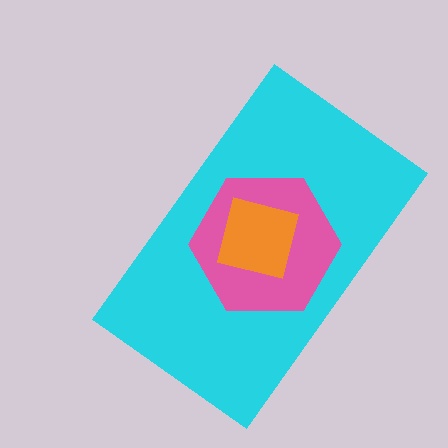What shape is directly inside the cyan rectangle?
The pink hexagon.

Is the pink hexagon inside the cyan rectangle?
Yes.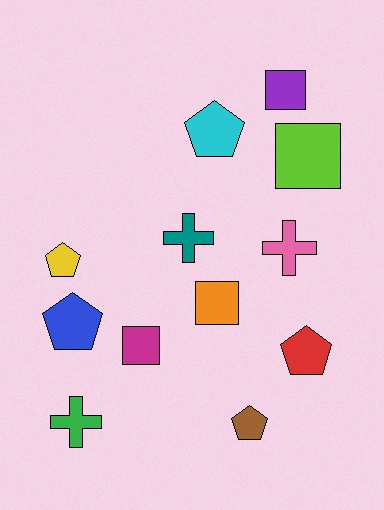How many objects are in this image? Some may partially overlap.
There are 12 objects.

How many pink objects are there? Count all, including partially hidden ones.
There is 1 pink object.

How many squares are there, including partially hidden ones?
There are 4 squares.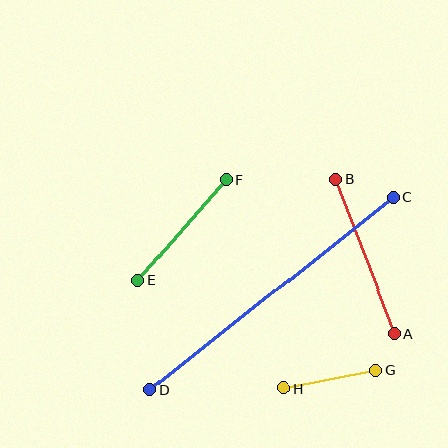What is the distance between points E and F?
The distance is approximately 135 pixels.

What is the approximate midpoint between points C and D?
The midpoint is at approximately (271, 294) pixels.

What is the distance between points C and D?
The distance is approximately 311 pixels.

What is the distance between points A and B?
The distance is approximately 166 pixels.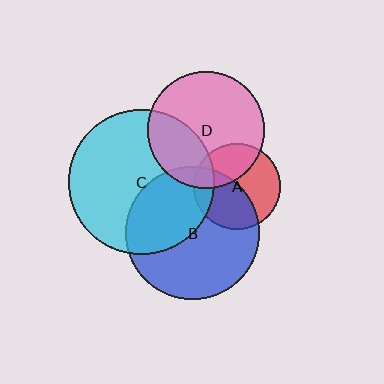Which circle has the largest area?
Circle C (cyan).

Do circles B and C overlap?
Yes.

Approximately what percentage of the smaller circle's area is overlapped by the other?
Approximately 40%.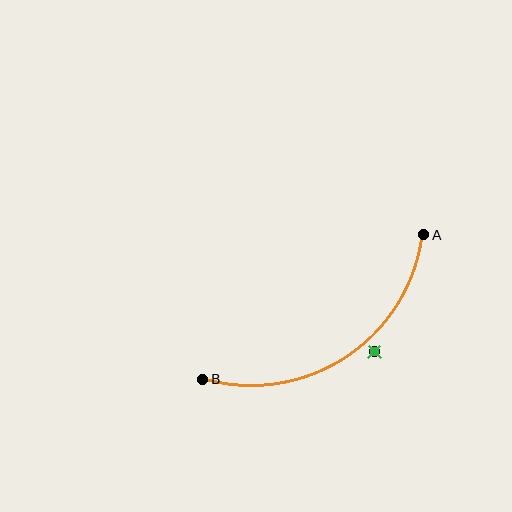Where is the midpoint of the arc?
The arc midpoint is the point on the curve farthest from the straight line joining A and B. It sits below that line.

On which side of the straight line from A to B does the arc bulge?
The arc bulges below the straight line connecting A and B.